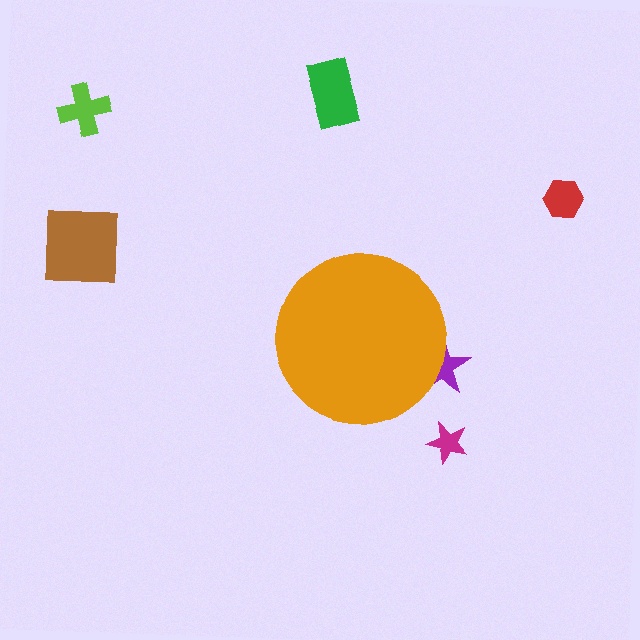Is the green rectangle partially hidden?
No, the green rectangle is fully visible.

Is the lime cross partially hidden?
No, the lime cross is fully visible.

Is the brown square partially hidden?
No, the brown square is fully visible.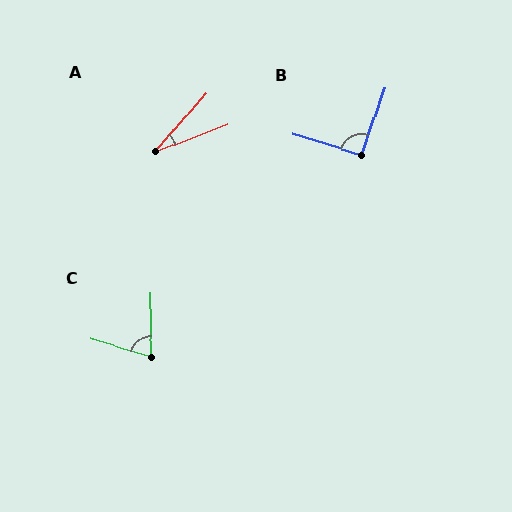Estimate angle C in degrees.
Approximately 73 degrees.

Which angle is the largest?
B, at approximately 91 degrees.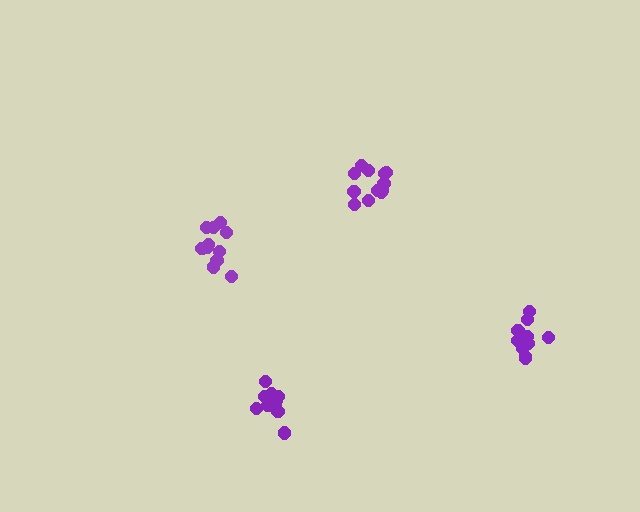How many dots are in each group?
Group 1: 11 dots, Group 2: 11 dots, Group 3: 11 dots, Group 4: 12 dots (45 total).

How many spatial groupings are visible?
There are 4 spatial groupings.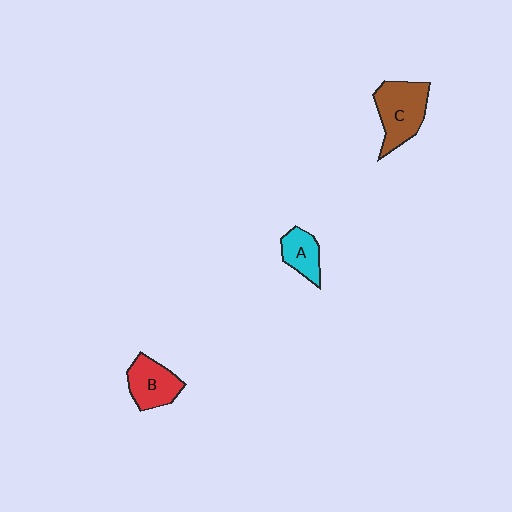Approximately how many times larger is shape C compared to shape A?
Approximately 1.8 times.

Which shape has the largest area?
Shape C (brown).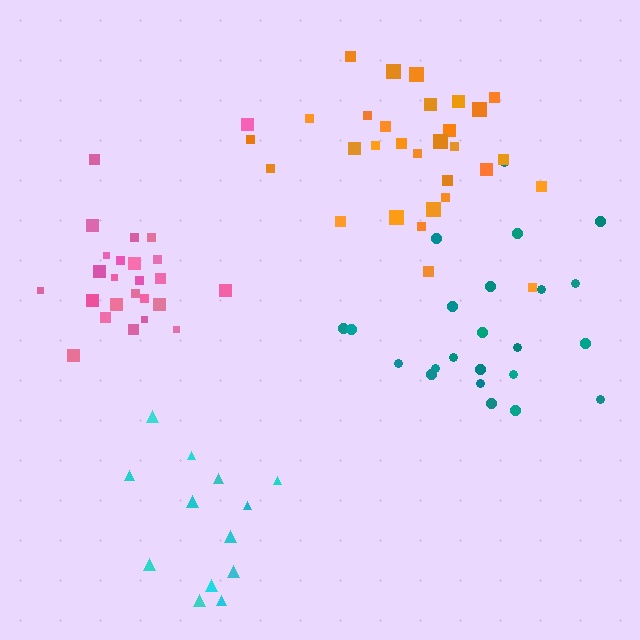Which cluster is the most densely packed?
Pink.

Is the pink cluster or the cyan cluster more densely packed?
Pink.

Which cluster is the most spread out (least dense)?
Teal.